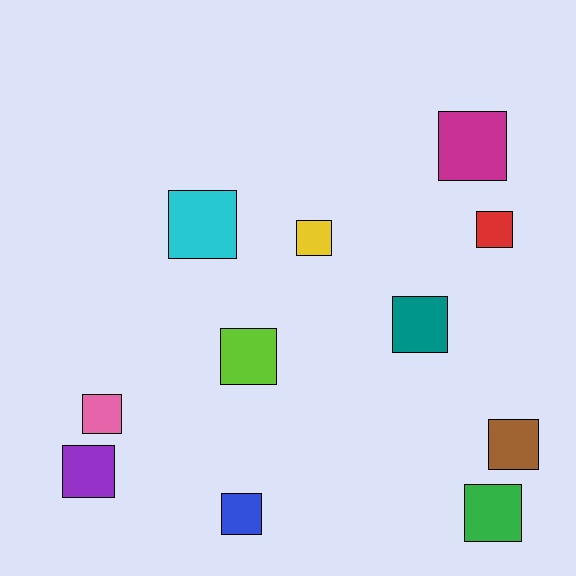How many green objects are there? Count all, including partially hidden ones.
There is 1 green object.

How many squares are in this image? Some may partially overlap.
There are 11 squares.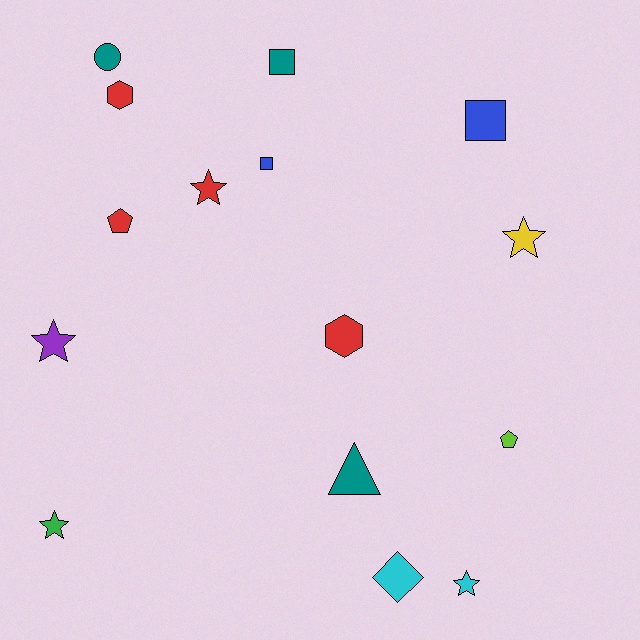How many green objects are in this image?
There is 1 green object.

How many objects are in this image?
There are 15 objects.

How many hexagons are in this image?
There are 2 hexagons.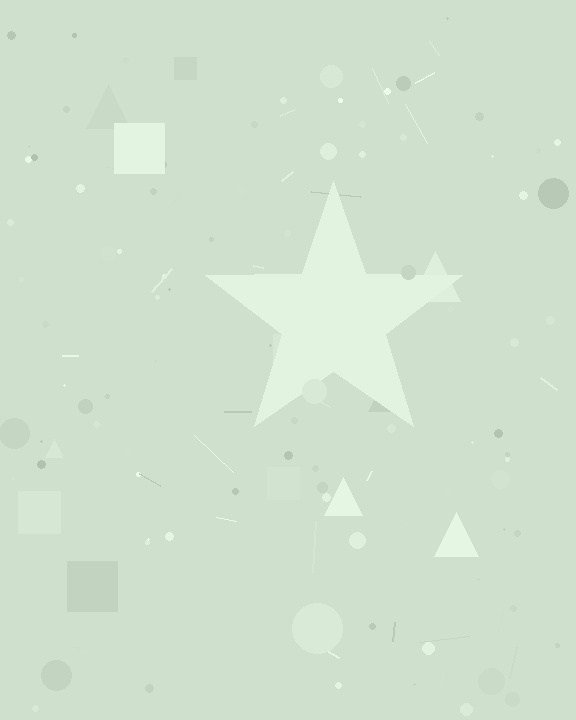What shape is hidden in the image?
A star is hidden in the image.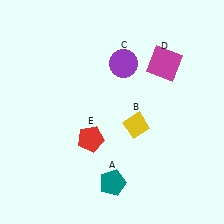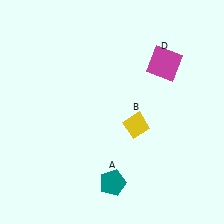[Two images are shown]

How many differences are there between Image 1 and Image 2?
There are 2 differences between the two images.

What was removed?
The red pentagon (E), the purple circle (C) were removed in Image 2.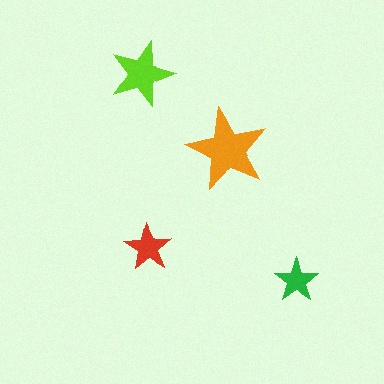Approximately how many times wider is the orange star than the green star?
About 2 times wider.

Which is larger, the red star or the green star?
The red one.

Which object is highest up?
The lime star is topmost.